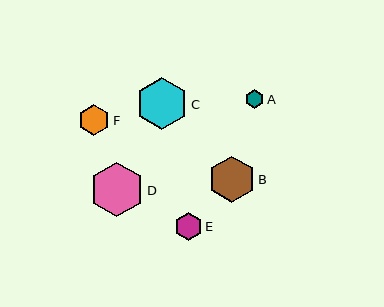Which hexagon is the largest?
Hexagon D is the largest with a size of approximately 55 pixels.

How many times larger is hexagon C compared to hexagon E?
Hexagon C is approximately 1.9 times the size of hexagon E.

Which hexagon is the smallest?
Hexagon A is the smallest with a size of approximately 19 pixels.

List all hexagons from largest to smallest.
From largest to smallest: D, C, B, F, E, A.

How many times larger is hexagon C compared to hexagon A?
Hexagon C is approximately 2.8 times the size of hexagon A.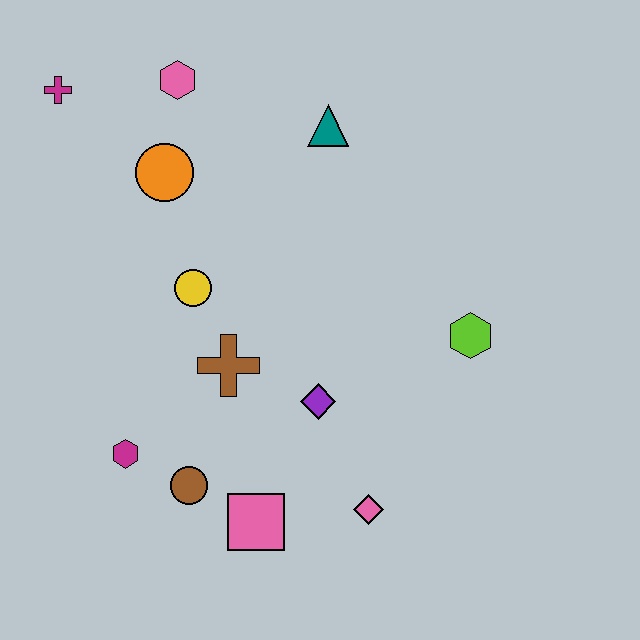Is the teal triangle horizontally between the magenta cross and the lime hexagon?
Yes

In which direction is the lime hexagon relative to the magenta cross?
The lime hexagon is to the right of the magenta cross.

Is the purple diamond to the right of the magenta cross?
Yes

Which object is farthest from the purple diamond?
The magenta cross is farthest from the purple diamond.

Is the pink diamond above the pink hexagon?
No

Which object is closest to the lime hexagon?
The purple diamond is closest to the lime hexagon.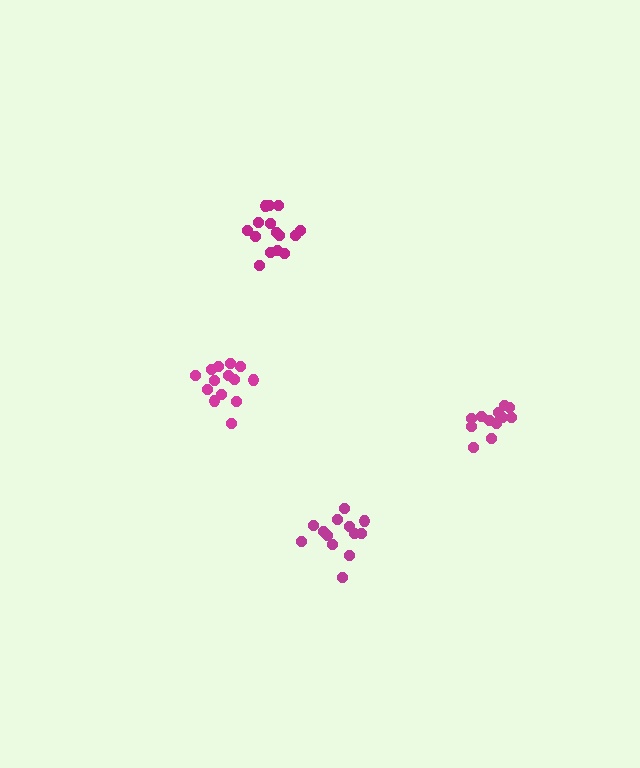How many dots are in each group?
Group 1: 15 dots, Group 2: 13 dots, Group 3: 14 dots, Group 4: 13 dots (55 total).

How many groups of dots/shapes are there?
There are 4 groups.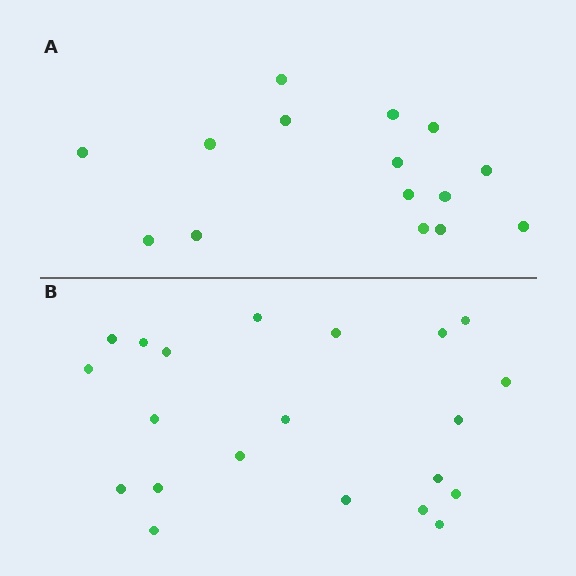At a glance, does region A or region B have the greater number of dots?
Region B (the bottom region) has more dots.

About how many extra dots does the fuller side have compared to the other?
Region B has about 6 more dots than region A.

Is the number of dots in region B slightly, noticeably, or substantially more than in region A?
Region B has noticeably more, but not dramatically so. The ratio is roughly 1.4 to 1.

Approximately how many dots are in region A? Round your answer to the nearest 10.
About 20 dots. (The exact count is 15, which rounds to 20.)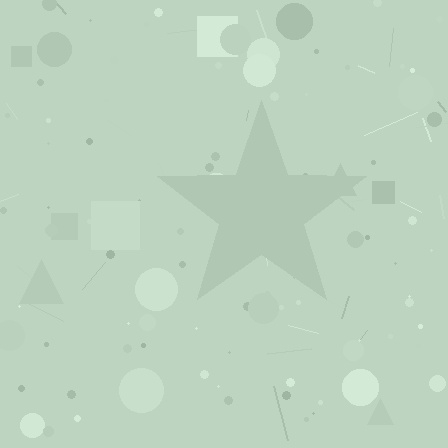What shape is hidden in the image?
A star is hidden in the image.